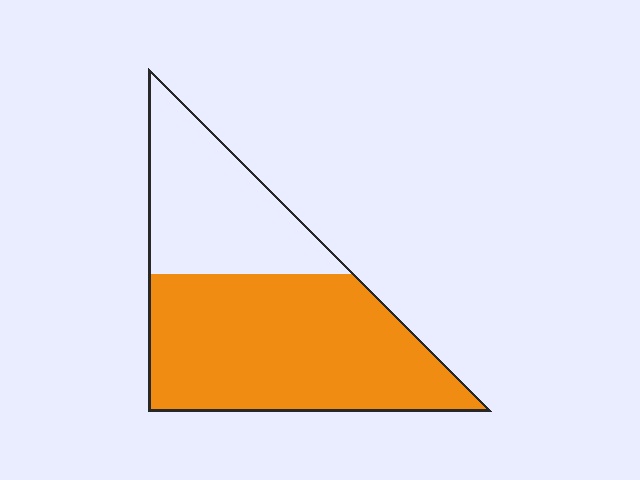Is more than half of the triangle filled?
Yes.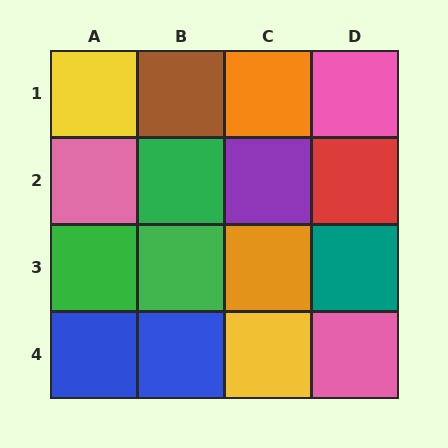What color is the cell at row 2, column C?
Purple.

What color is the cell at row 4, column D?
Pink.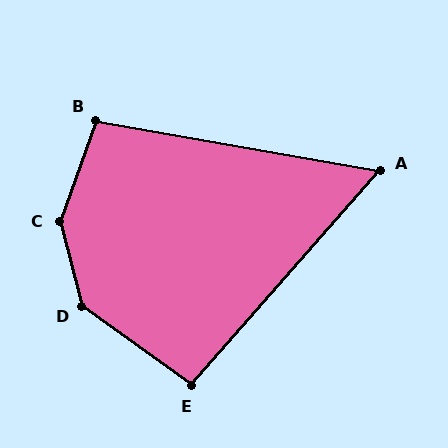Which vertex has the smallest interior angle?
A, at approximately 59 degrees.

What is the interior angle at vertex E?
Approximately 96 degrees (obtuse).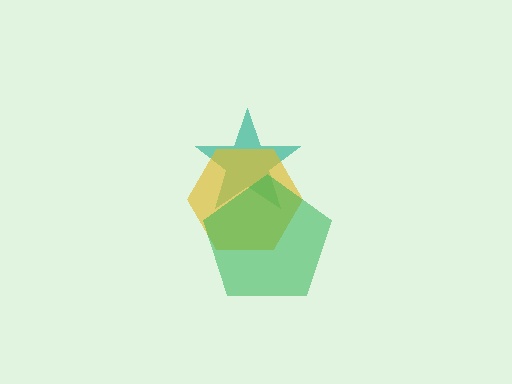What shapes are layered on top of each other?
The layered shapes are: a teal star, a yellow hexagon, a green pentagon.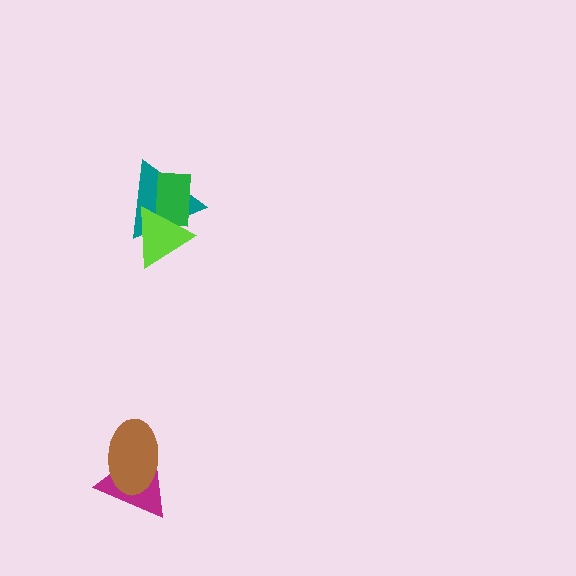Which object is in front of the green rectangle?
The lime triangle is in front of the green rectangle.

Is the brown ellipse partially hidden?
No, no other shape covers it.